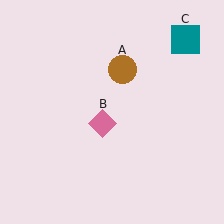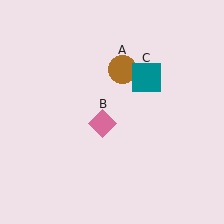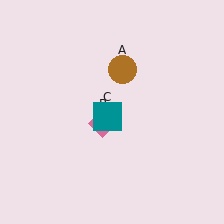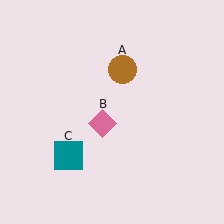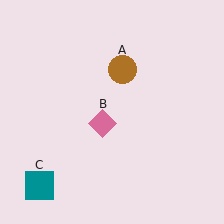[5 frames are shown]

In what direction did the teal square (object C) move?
The teal square (object C) moved down and to the left.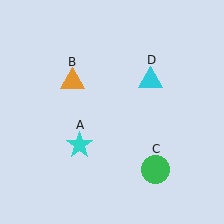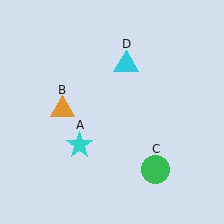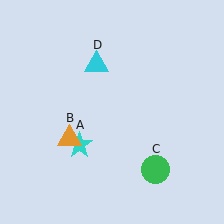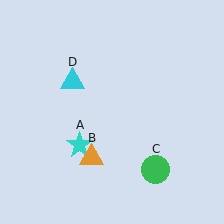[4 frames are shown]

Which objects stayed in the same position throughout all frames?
Cyan star (object A) and green circle (object C) remained stationary.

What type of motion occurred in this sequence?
The orange triangle (object B), cyan triangle (object D) rotated counterclockwise around the center of the scene.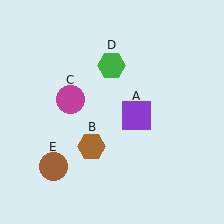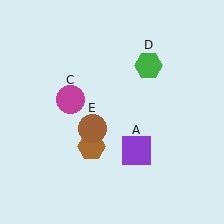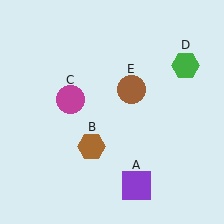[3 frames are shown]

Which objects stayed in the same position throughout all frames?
Brown hexagon (object B) and magenta circle (object C) remained stationary.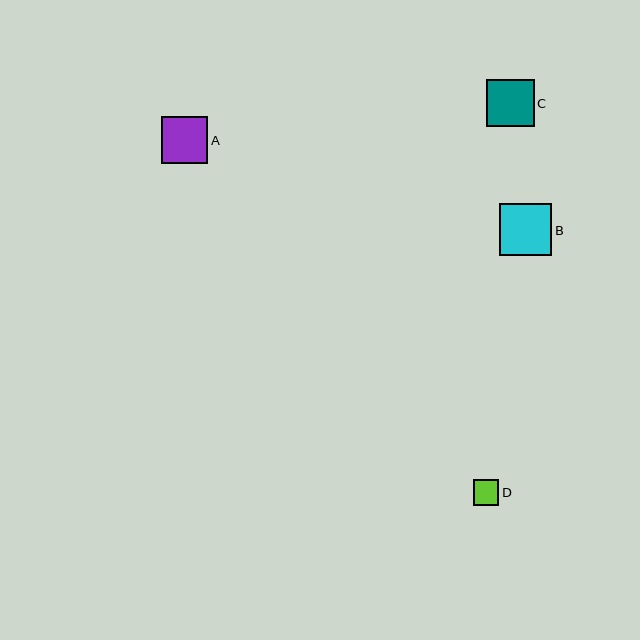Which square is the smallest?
Square D is the smallest with a size of approximately 25 pixels.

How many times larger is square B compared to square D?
Square B is approximately 2.1 times the size of square D.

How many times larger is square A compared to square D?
Square A is approximately 1.9 times the size of square D.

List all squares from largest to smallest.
From largest to smallest: B, C, A, D.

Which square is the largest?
Square B is the largest with a size of approximately 52 pixels.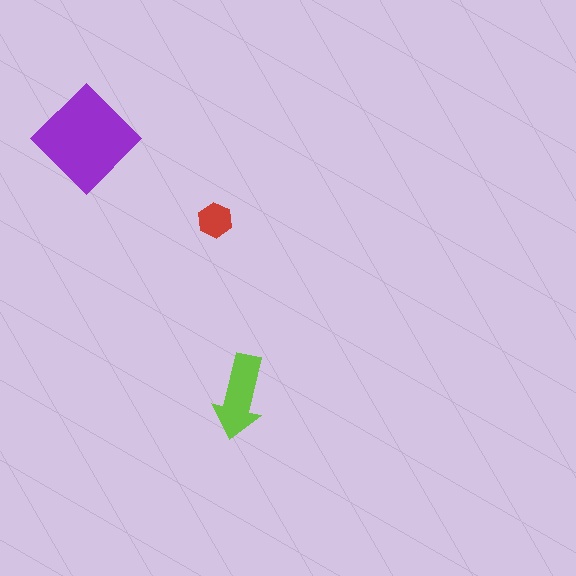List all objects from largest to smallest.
The purple diamond, the lime arrow, the red hexagon.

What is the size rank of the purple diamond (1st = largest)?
1st.